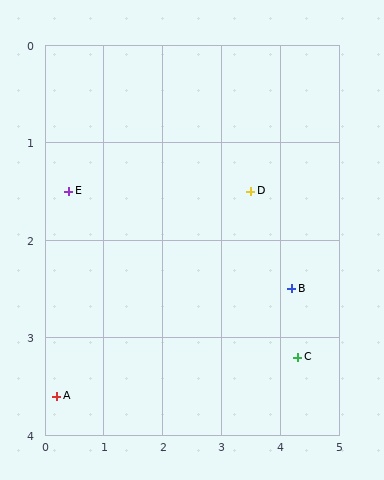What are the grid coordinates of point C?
Point C is at approximately (4.3, 3.2).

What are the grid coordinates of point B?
Point B is at approximately (4.2, 2.5).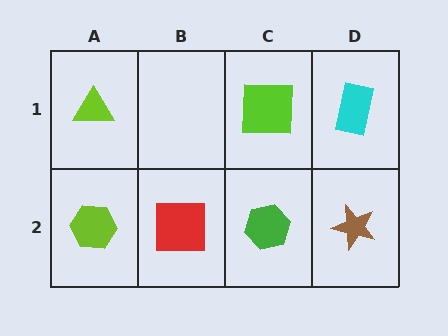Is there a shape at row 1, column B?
No, that cell is empty.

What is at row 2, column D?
A brown star.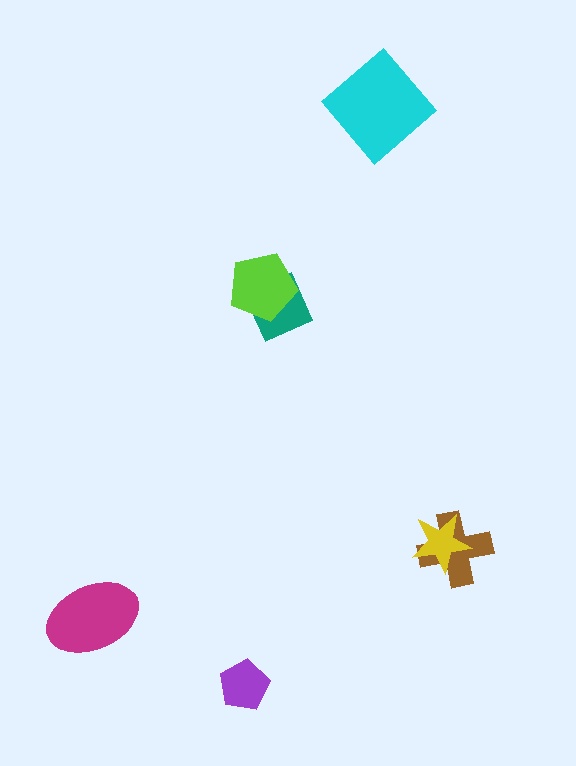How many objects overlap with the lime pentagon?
1 object overlaps with the lime pentagon.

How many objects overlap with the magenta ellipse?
0 objects overlap with the magenta ellipse.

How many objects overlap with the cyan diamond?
0 objects overlap with the cyan diamond.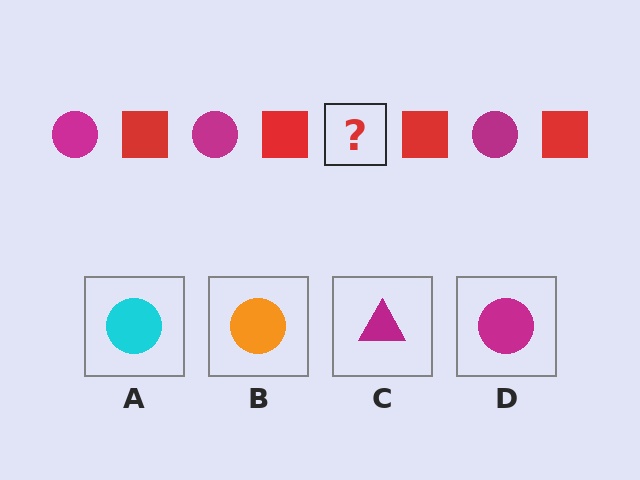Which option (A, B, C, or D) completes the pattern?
D.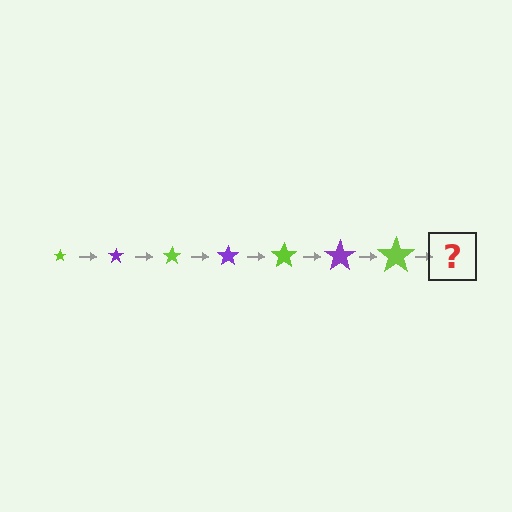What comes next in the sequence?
The next element should be a purple star, larger than the previous one.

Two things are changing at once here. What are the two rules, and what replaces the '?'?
The two rules are that the star grows larger each step and the color cycles through lime and purple. The '?' should be a purple star, larger than the previous one.